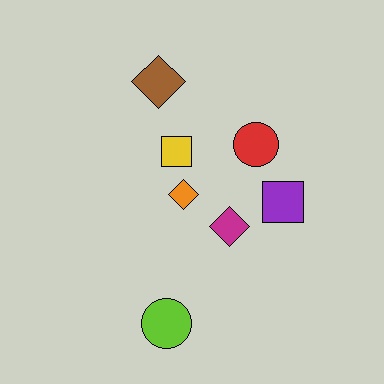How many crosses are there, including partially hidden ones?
There are no crosses.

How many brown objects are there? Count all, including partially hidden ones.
There is 1 brown object.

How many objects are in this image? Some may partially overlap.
There are 7 objects.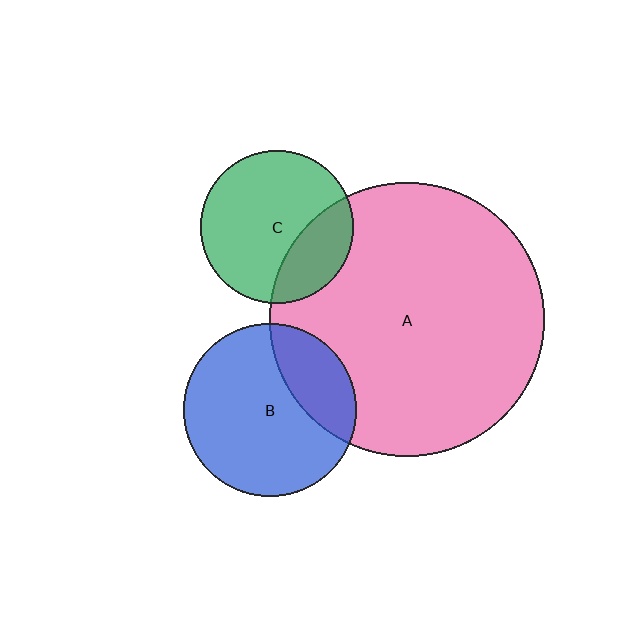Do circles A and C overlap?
Yes.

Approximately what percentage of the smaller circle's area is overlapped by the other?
Approximately 25%.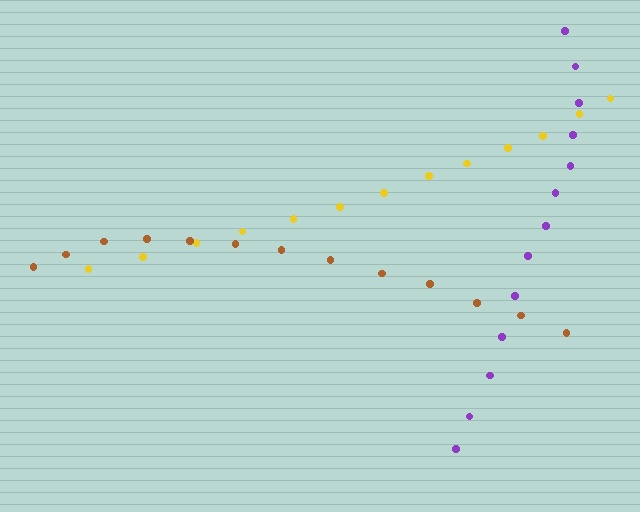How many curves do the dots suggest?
There are 3 distinct paths.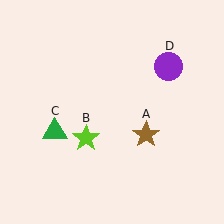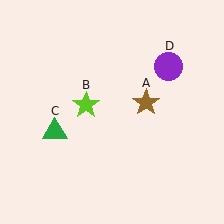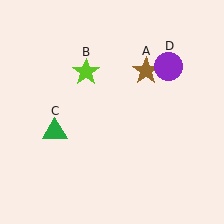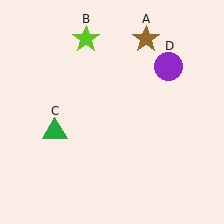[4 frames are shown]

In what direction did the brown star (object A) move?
The brown star (object A) moved up.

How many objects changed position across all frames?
2 objects changed position: brown star (object A), lime star (object B).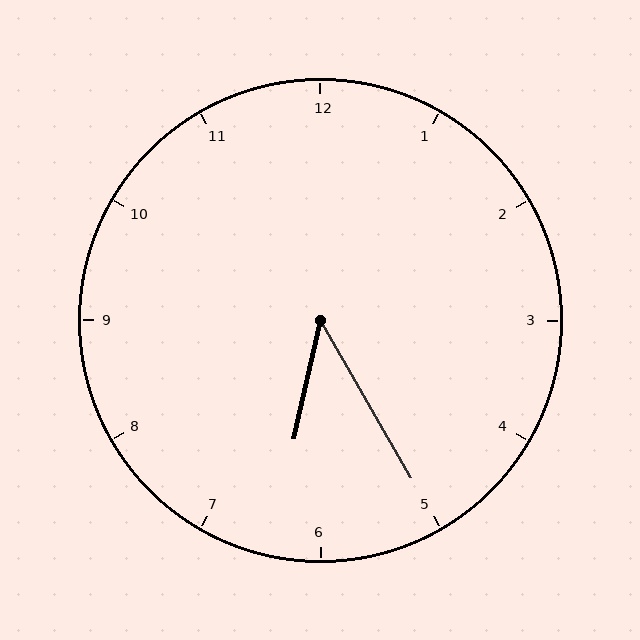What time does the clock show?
6:25.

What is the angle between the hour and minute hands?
Approximately 42 degrees.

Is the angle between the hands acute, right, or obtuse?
It is acute.